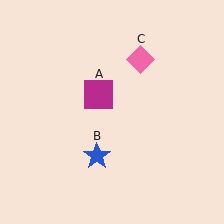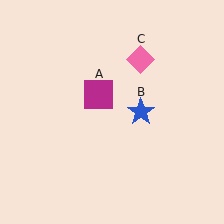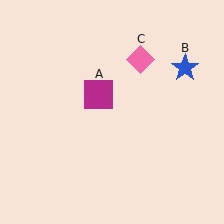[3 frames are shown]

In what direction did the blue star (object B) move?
The blue star (object B) moved up and to the right.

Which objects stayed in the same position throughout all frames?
Magenta square (object A) and pink diamond (object C) remained stationary.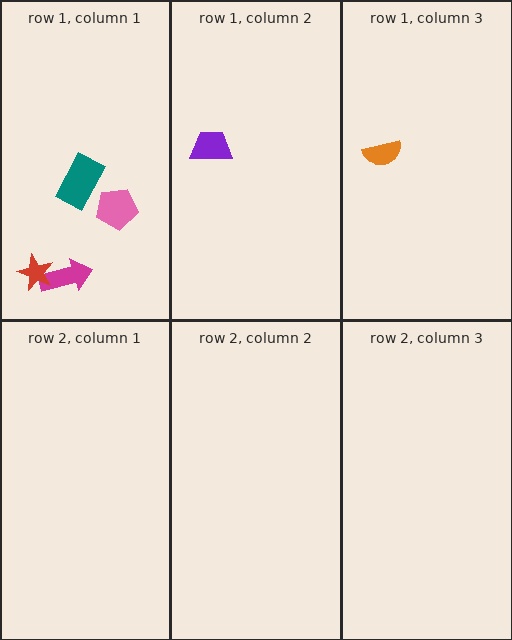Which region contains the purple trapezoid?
The row 1, column 2 region.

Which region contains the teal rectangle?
The row 1, column 1 region.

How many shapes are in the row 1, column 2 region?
1.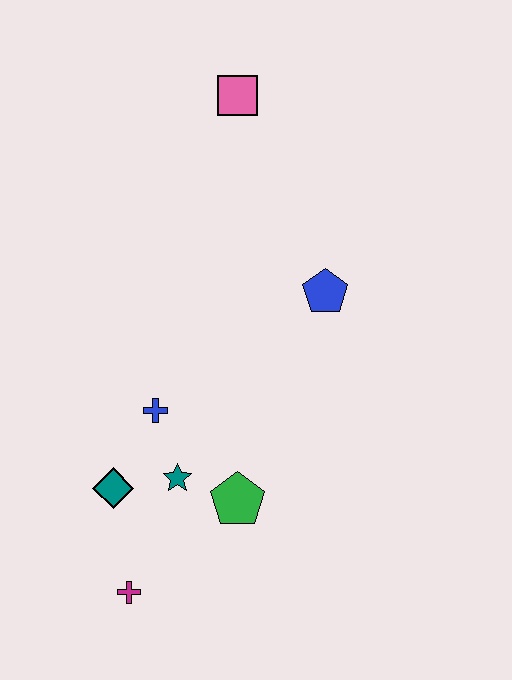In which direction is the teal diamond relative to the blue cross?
The teal diamond is below the blue cross.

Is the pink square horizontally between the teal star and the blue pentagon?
Yes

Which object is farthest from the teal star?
The pink square is farthest from the teal star.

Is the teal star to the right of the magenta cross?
Yes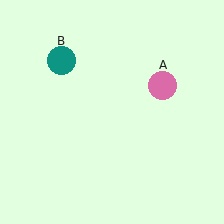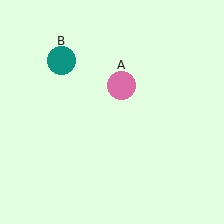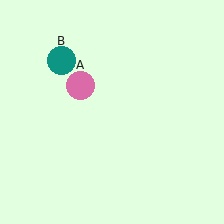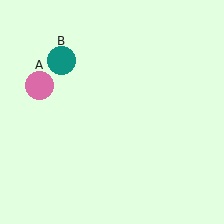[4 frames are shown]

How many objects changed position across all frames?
1 object changed position: pink circle (object A).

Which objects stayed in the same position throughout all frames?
Teal circle (object B) remained stationary.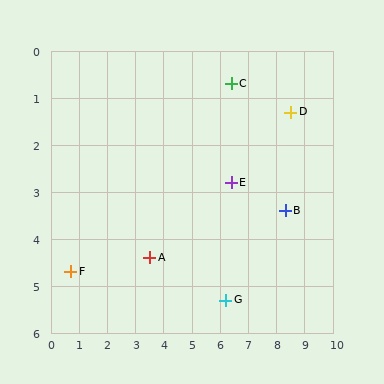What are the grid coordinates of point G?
Point G is at approximately (6.2, 5.3).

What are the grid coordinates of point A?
Point A is at approximately (3.5, 4.4).